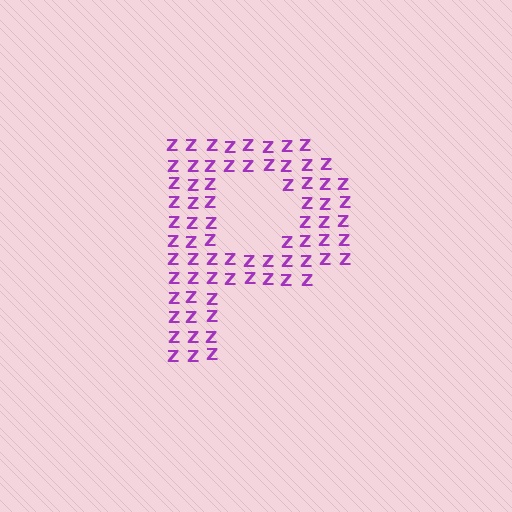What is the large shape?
The large shape is the letter P.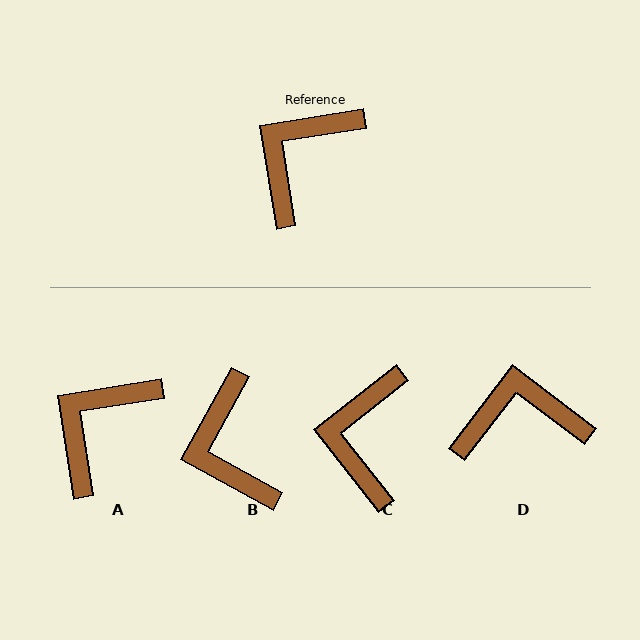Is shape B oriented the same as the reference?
No, it is off by about 52 degrees.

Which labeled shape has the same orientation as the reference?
A.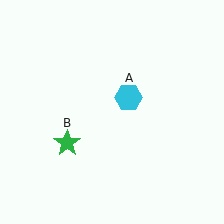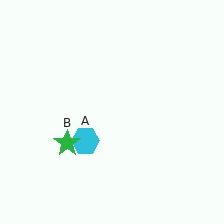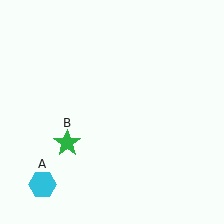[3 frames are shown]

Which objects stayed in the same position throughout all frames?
Green star (object B) remained stationary.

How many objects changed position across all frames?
1 object changed position: cyan hexagon (object A).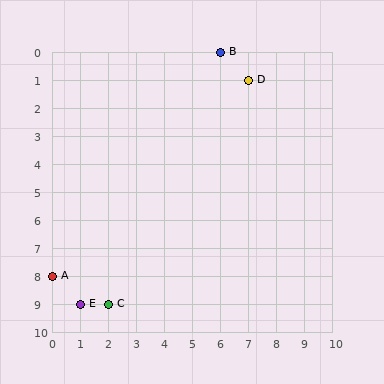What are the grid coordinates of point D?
Point D is at grid coordinates (7, 1).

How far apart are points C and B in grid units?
Points C and B are 4 columns and 9 rows apart (about 9.8 grid units diagonally).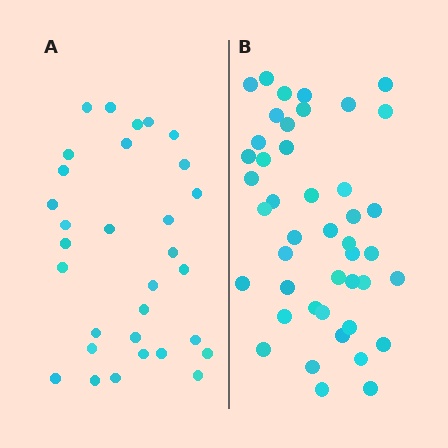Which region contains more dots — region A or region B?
Region B (the right region) has more dots.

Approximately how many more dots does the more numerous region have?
Region B has approximately 15 more dots than region A.